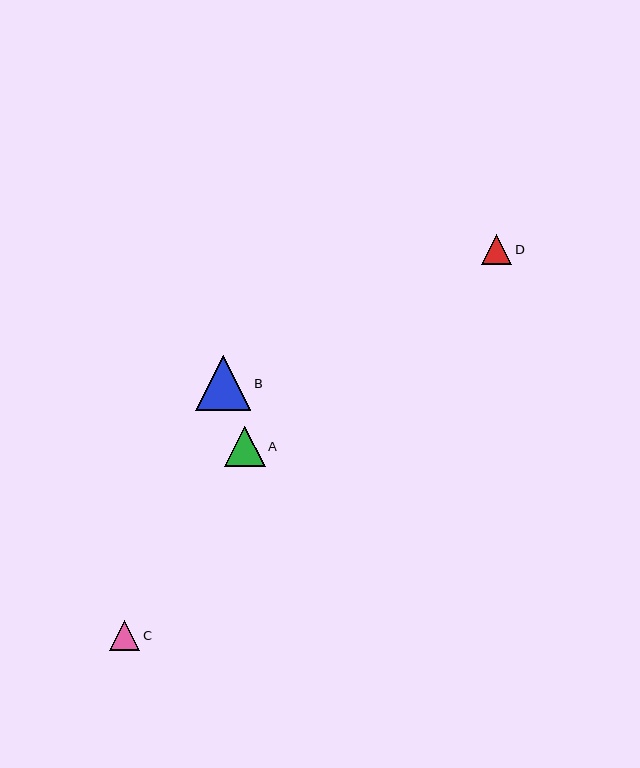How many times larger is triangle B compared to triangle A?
Triangle B is approximately 1.4 times the size of triangle A.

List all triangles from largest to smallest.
From largest to smallest: B, A, D, C.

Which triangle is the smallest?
Triangle C is the smallest with a size of approximately 30 pixels.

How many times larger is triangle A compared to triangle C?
Triangle A is approximately 1.4 times the size of triangle C.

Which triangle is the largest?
Triangle B is the largest with a size of approximately 55 pixels.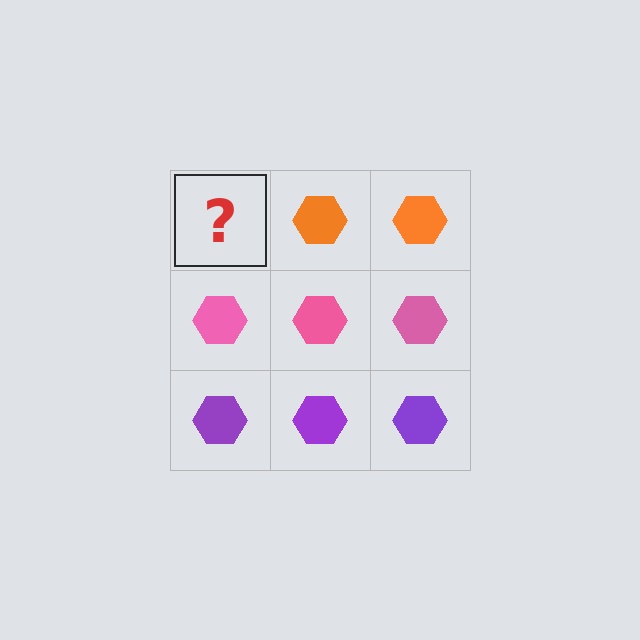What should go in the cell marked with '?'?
The missing cell should contain an orange hexagon.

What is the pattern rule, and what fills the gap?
The rule is that each row has a consistent color. The gap should be filled with an orange hexagon.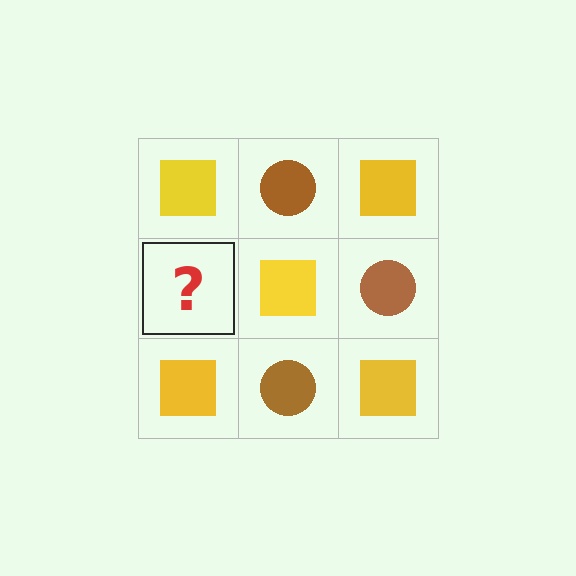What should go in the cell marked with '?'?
The missing cell should contain a brown circle.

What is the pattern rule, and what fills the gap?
The rule is that it alternates yellow square and brown circle in a checkerboard pattern. The gap should be filled with a brown circle.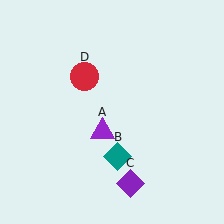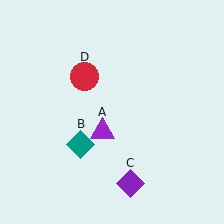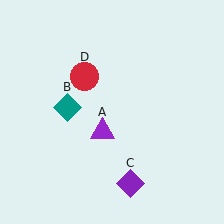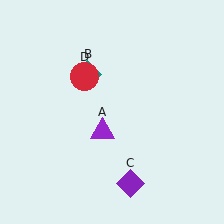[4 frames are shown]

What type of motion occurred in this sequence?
The teal diamond (object B) rotated clockwise around the center of the scene.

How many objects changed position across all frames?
1 object changed position: teal diamond (object B).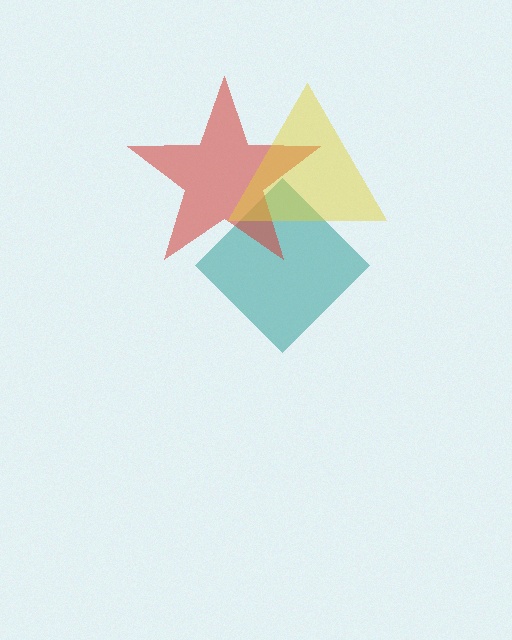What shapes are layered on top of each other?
The layered shapes are: a teal diamond, a red star, a yellow triangle.